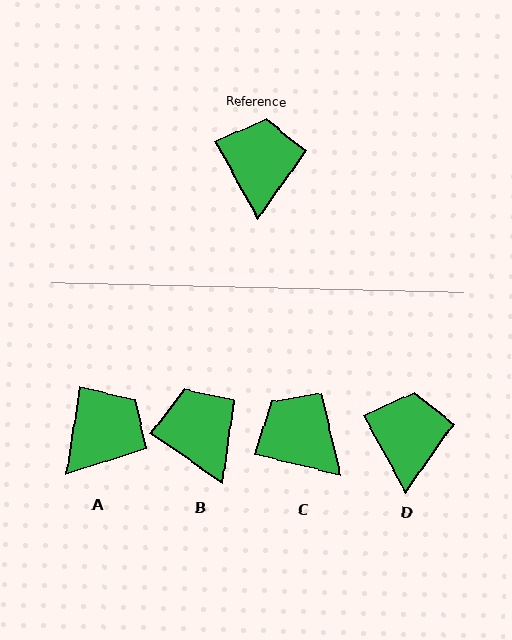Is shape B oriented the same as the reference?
No, it is off by about 27 degrees.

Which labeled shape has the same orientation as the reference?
D.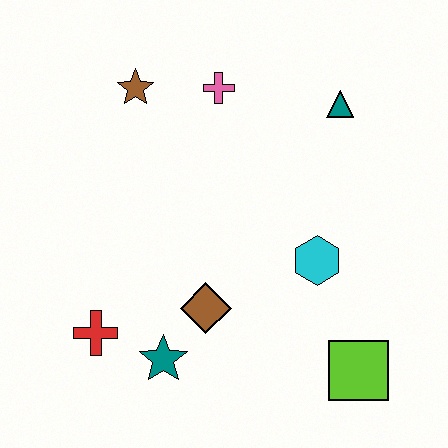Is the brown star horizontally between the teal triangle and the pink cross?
No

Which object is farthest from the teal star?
The teal triangle is farthest from the teal star.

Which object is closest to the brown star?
The pink cross is closest to the brown star.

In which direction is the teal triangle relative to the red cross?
The teal triangle is to the right of the red cross.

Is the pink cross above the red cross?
Yes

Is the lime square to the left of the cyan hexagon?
No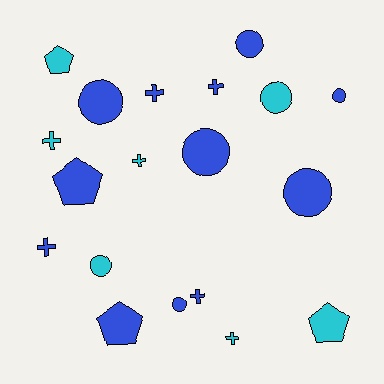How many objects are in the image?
There are 19 objects.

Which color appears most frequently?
Blue, with 12 objects.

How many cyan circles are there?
There are 2 cyan circles.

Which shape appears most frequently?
Circle, with 8 objects.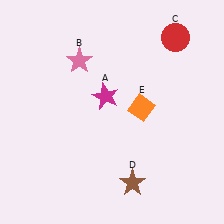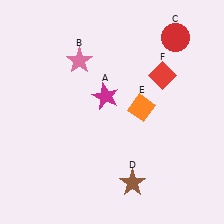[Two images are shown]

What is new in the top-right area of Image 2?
A red diamond (F) was added in the top-right area of Image 2.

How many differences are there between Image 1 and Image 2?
There is 1 difference between the two images.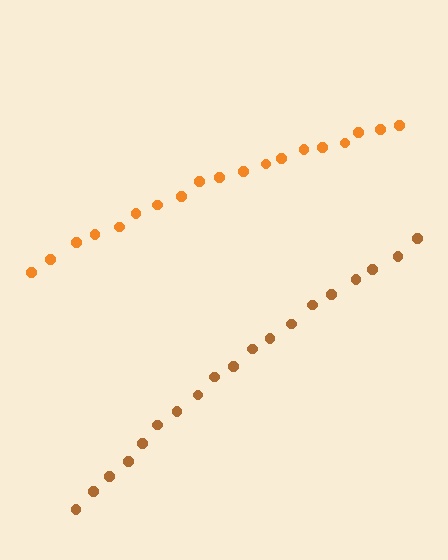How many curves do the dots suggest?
There are 2 distinct paths.